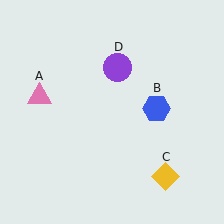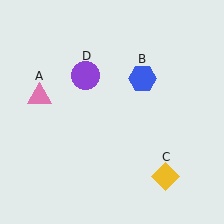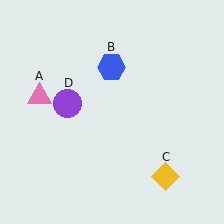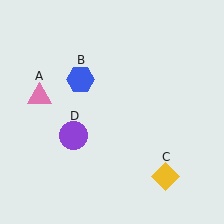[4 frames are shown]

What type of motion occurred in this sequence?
The blue hexagon (object B), purple circle (object D) rotated counterclockwise around the center of the scene.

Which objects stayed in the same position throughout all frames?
Pink triangle (object A) and yellow diamond (object C) remained stationary.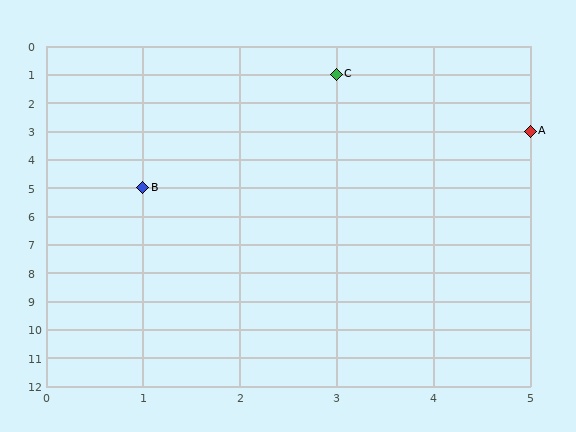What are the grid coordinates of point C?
Point C is at grid coordinates (3, 1).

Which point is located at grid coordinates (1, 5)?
Point B is at (1, 5).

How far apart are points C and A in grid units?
Points C and A are 2 columns and 2 rows apart (about 2.8 grid units diagonally).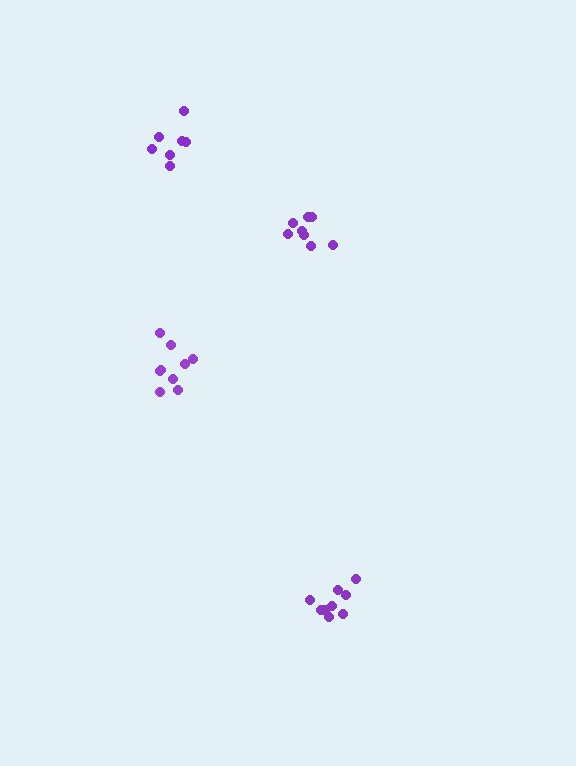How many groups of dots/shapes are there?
There are 4 groups.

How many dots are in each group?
Group 1: 7 dots, Group 2: 9 dots, Group 3: 9 dots, Group 4: 8 dots (33 total).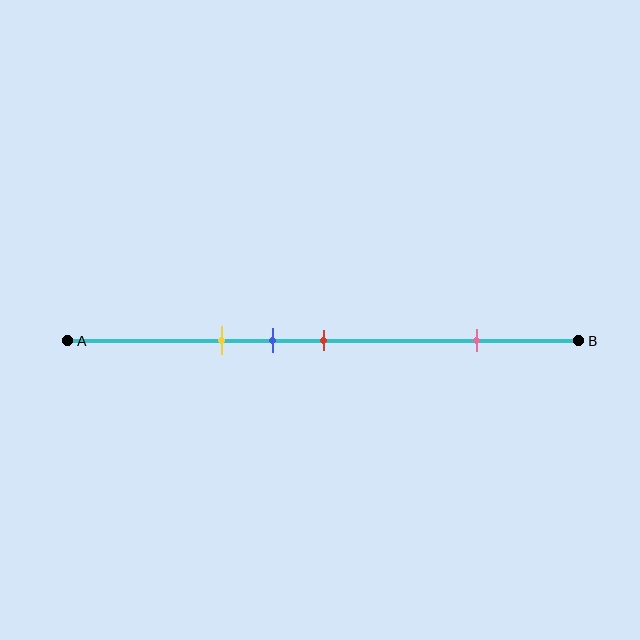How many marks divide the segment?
There are 4 marks dividing the segment.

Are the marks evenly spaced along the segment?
No, the marks are not evenly spaced.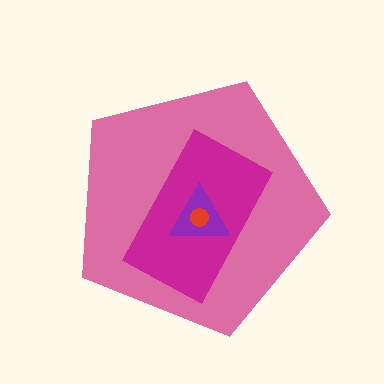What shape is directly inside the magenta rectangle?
The purple triangle.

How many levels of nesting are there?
4.